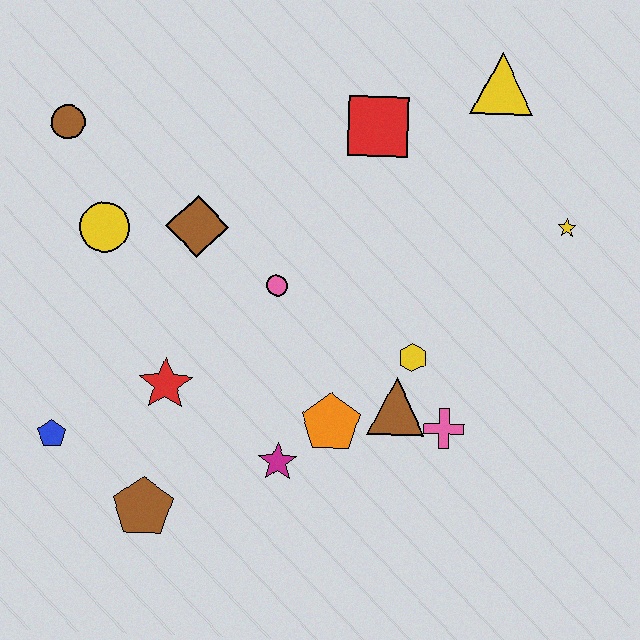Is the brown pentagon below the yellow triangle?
Yes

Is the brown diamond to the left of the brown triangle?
Yes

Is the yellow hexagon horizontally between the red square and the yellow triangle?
Yes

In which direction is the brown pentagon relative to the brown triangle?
The brown pentagon is to the left of the brown triangle.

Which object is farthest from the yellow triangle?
The blue pentagon is farthest from the yellow triangle.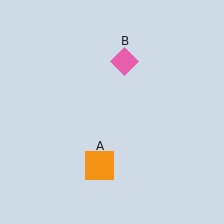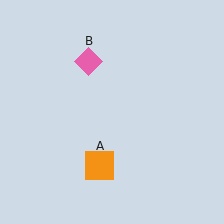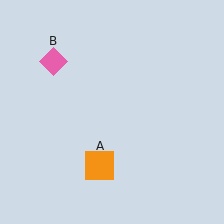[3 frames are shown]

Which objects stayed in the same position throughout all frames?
Orange square (object A) remained stationary.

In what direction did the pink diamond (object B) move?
The pink diamond (object B) moved left.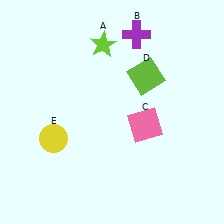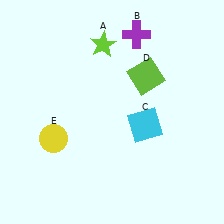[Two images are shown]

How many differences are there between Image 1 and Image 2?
There is 1 difference between the two images.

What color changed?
The square (C) changed from pink in Image 1 to cyan in Image 2.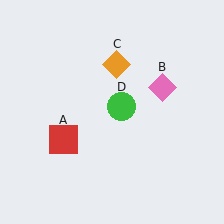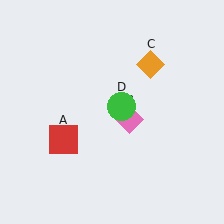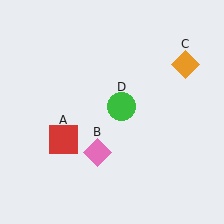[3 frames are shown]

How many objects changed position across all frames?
2 objects changed position: pink diamond (object B), orange diamond (object C).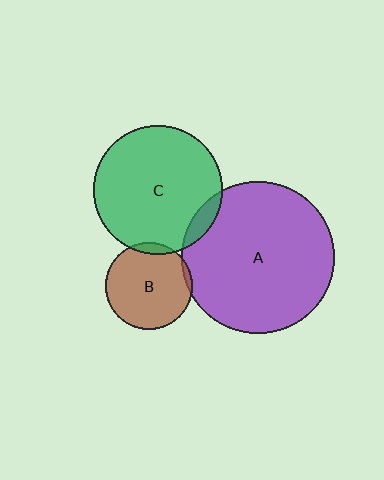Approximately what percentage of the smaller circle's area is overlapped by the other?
Approximately 5%.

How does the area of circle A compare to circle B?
Approximately 3.1 times.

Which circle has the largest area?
Circle A (purple).